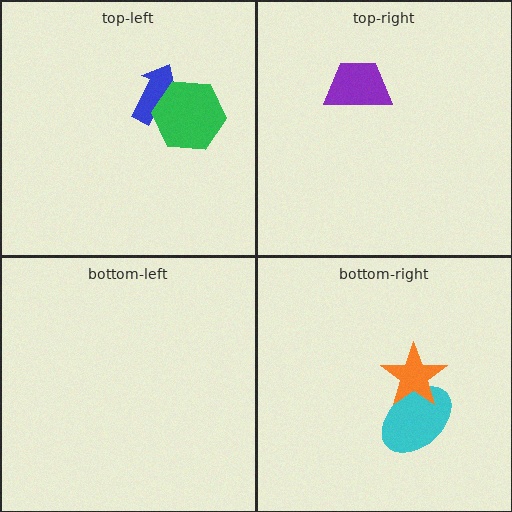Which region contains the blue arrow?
The top-left region.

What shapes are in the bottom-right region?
The cyan ellipse, the orange star.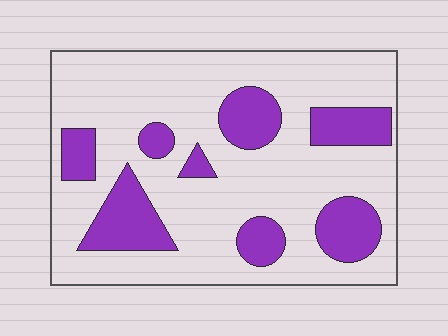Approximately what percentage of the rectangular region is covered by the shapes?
Approximately 25%.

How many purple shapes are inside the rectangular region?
8.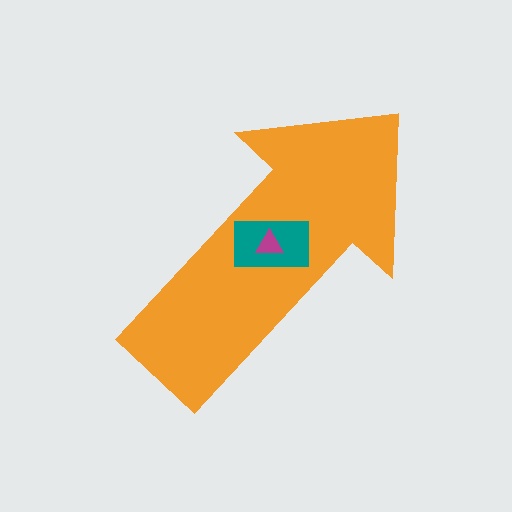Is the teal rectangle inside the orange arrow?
Yes.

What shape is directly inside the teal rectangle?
The magenta triangle.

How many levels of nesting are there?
3.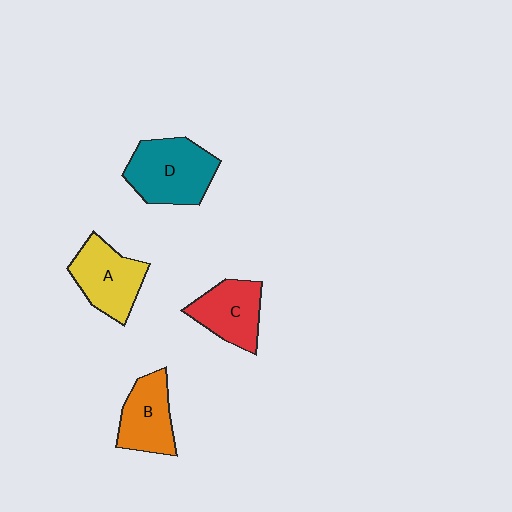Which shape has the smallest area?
Shape B (orange).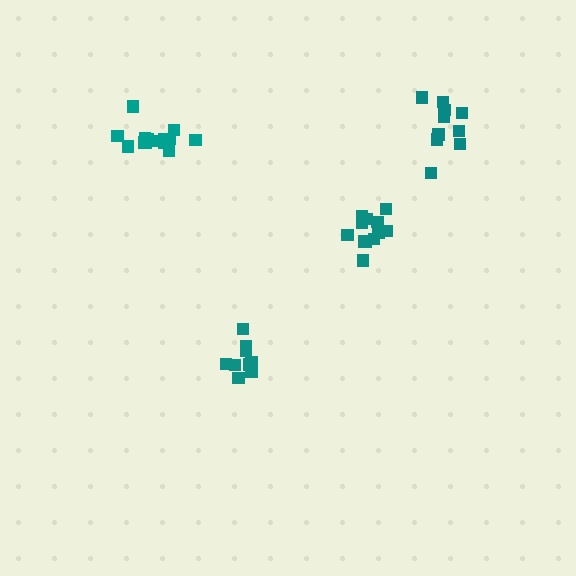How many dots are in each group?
Group 1: 9 dots, Group 2: 10 dots, Group 3: 14 dots, Group 4: 13 dots (46 total).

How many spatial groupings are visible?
There are 4 spatial groupings.